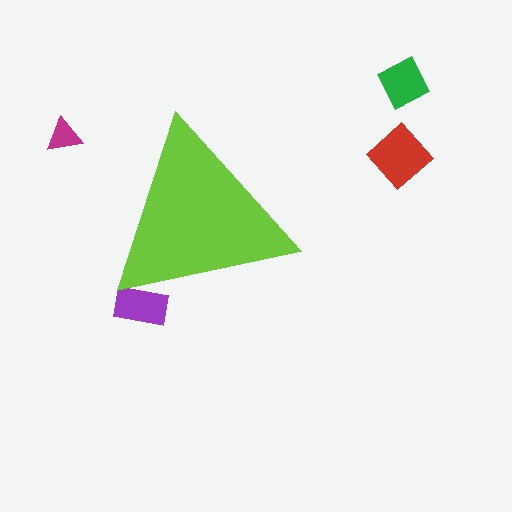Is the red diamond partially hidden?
No, the red diamond is fully visible.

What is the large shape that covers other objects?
A lime triangle.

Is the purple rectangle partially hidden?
Yes, the purple rectangle is partially hidden behind the lime triangle.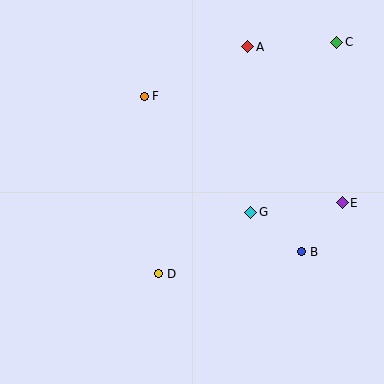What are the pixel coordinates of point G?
Point G is at (251, 212).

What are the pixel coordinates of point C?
Point C is at (337, 42).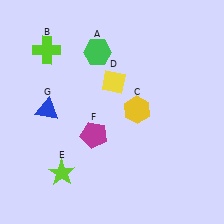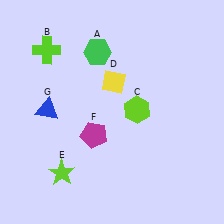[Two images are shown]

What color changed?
The hexagon (C) changed from yellow in Image 1 to lime in Image 2.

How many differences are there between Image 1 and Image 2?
There is 1 difference between the two images.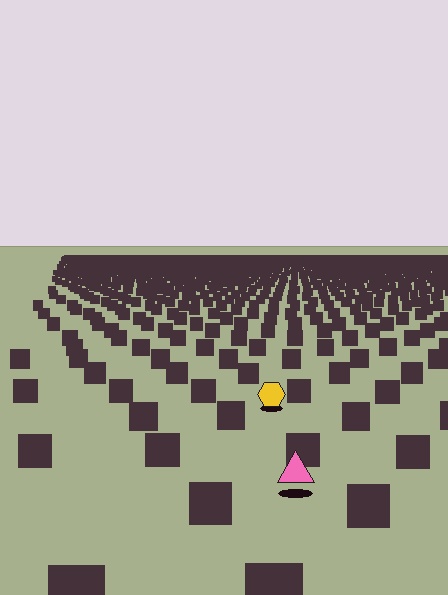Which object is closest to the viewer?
The pink triangle is closest. The texture marks near it are larger and more spread out.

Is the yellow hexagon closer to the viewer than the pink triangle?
No. The pink triangle is closer — you can tell from the texture gradient: the ground texture is coarser near it.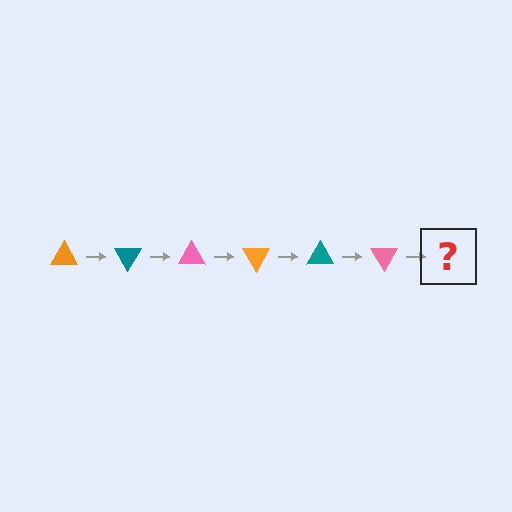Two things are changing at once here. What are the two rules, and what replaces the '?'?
The two rules are that it rotates 60 degrees each step and the color cycles through orange, teal, and pink. The '?' should be an orange triangle, rotated 360 degrees from the start.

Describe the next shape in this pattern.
It should be an orange triangle, rotated 360 degrees from the start.